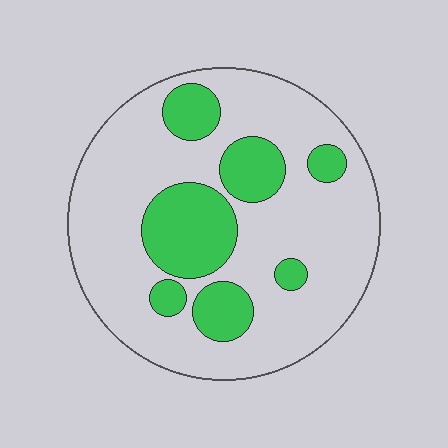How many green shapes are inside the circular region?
7.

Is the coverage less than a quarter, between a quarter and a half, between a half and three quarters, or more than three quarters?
Between a quarter and a half.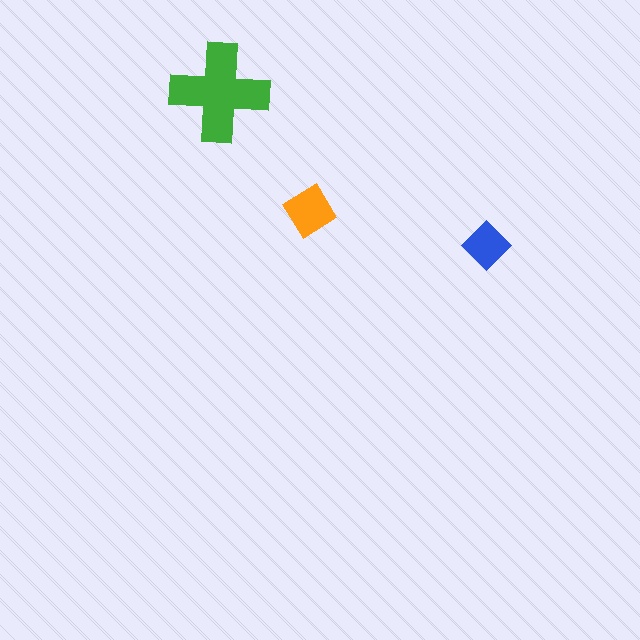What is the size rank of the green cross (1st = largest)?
1st.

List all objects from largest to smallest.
The green cross, the orange diamond, the blue diamond.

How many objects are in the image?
There are 3 objects in the image.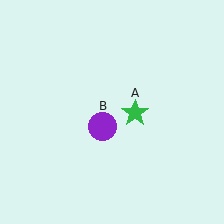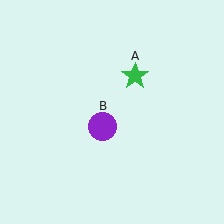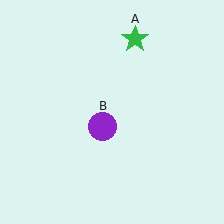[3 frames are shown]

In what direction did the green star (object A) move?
The green star (object A) moved up.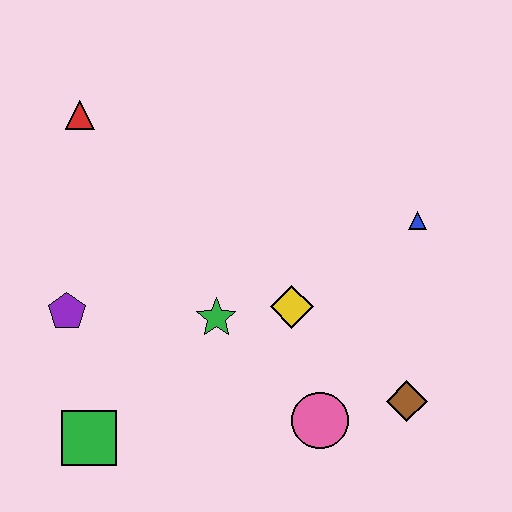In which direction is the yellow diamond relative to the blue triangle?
The yellow diamond is to the left of the blue triangle.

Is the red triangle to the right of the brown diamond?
No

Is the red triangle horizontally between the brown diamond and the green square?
No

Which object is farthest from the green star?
The red triangle is farthest from the green star.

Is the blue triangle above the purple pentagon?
Yes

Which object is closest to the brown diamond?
The pink circle is closest to the brown diamond.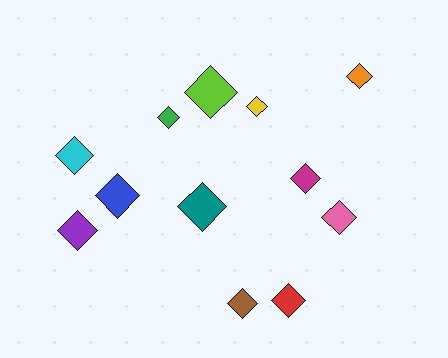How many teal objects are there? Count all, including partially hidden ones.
There is 1 teal object.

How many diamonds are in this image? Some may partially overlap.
There are 12 diamonds.